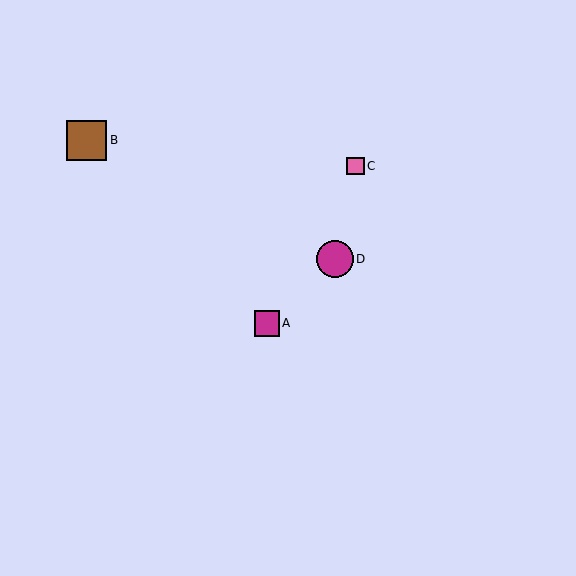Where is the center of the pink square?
The center of the pink square is at (356, 166).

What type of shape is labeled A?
Shape A is a magenta square.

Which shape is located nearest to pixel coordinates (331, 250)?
The magenta circle (labeled D) at (335, 259) is nearest to that location.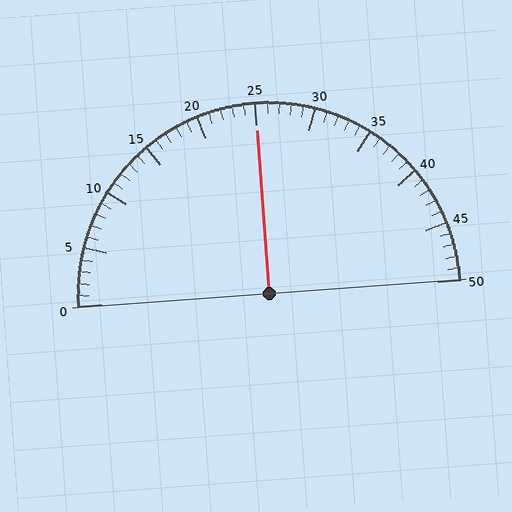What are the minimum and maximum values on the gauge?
The gauge ranges from 0 to 50.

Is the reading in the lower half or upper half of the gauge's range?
The reading is in the upper half of the range (0 to 50).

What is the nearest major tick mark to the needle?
The nearest major tick mark is 25.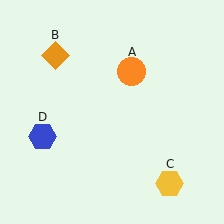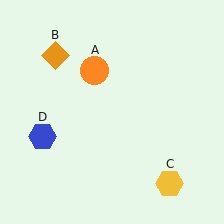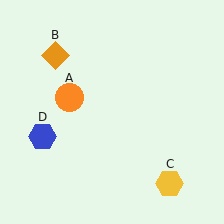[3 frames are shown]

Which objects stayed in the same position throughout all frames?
Orange diamond (object B) and yellow hexagon (object C) and blue hexagon (object D) remained stationary.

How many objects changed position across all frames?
1 object changed position: orange circle (object A).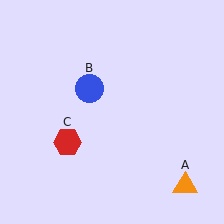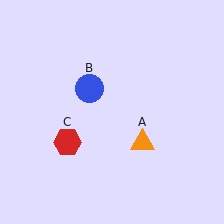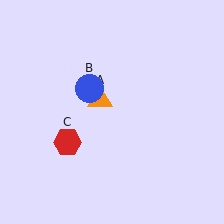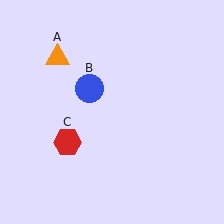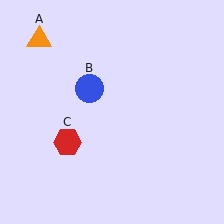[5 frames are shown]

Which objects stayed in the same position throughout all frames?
Blue circle (object B) and red hexagon (object C) remained stationary.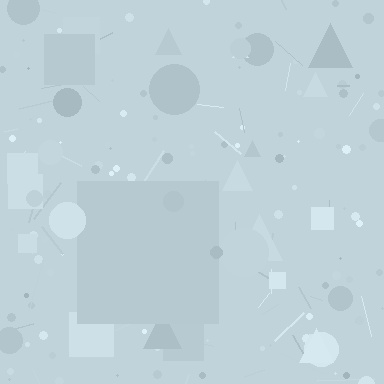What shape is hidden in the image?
A square is hidden in the image.